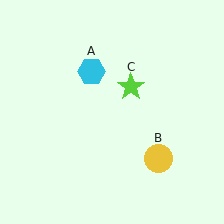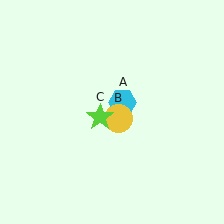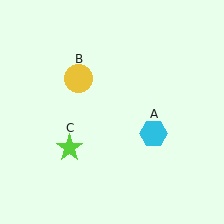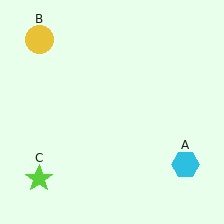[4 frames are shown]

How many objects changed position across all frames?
3 objects changed position: cyan hexagon (object A), yellow circle (object B), lime star (object C).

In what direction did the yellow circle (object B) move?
The yellow circle (object B) moved up and to the left.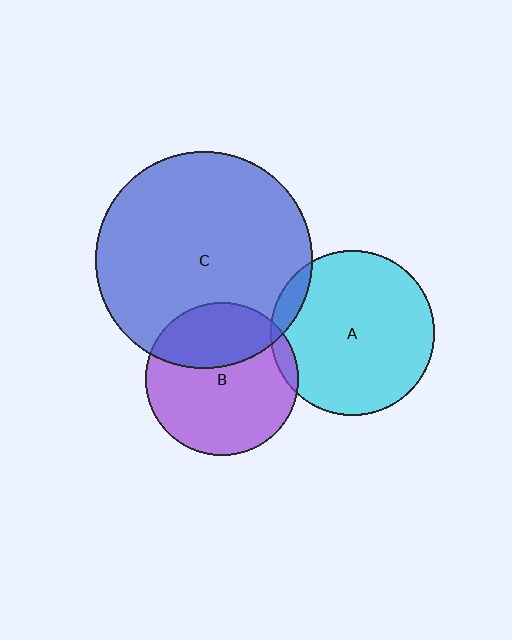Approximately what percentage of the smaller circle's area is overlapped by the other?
Approximately 5%.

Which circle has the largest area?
Circle C (blue).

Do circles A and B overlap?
Yes.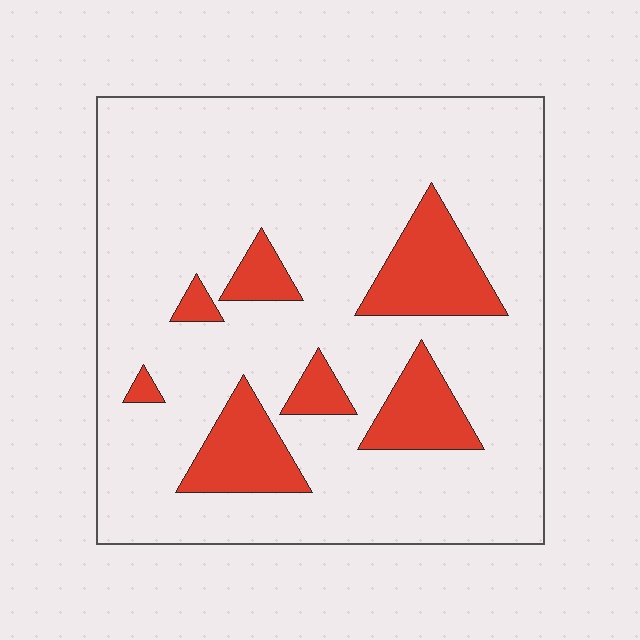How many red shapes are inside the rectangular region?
7.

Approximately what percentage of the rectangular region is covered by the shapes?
Approximately 15%.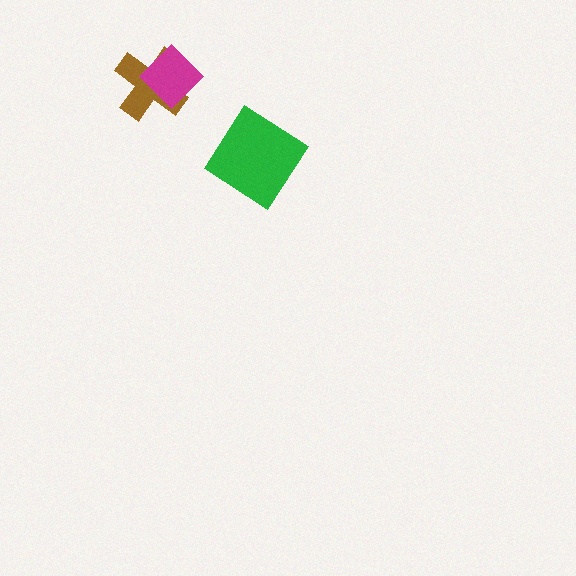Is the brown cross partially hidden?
Yes, it is partially covered by another shape.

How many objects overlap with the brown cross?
1 object overlaps with the brown cross.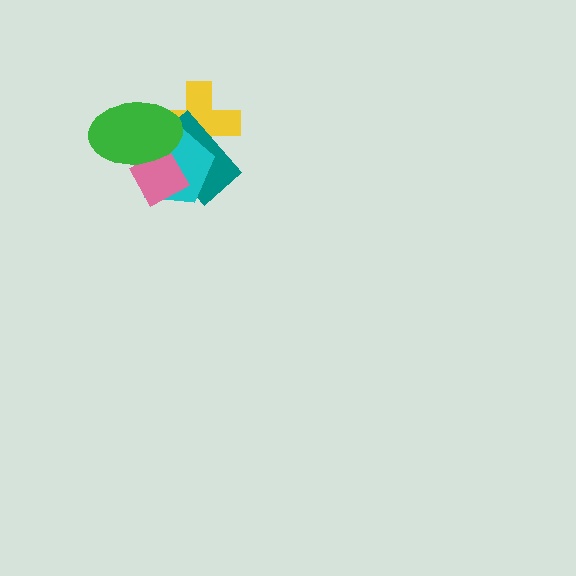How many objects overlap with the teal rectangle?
4 objects overlap with the teal rectangle.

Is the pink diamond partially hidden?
Yes, it is partially covered by another shape.